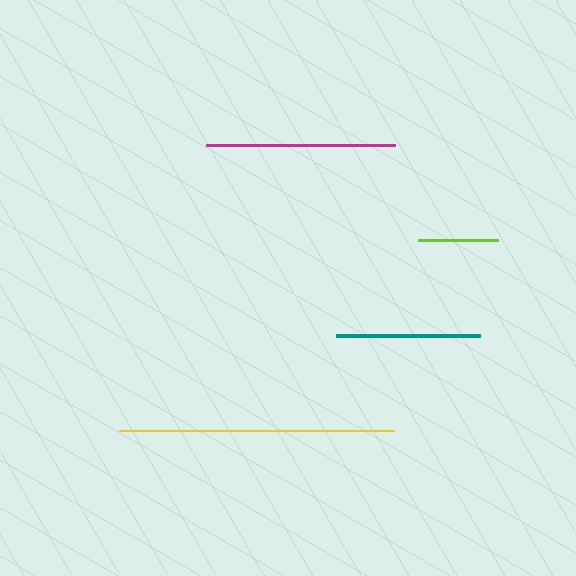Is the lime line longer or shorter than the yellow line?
The yellow line is longer than the lime line.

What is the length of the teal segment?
The teal segment is approximately 143 pixels long.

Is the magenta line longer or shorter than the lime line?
The magenta line is longer than the lime line.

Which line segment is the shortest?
The lime line is the shortest at approximately 80 pixels.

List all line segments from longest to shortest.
From longest to shortest: yellow, magenta, teal, lime.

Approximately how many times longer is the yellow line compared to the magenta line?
The yellow line is approximately 1.5 times the length of the magenta line.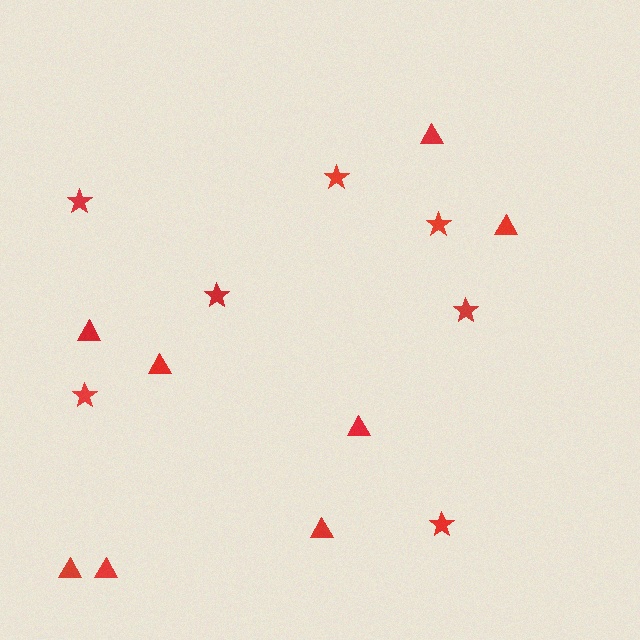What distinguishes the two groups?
There are 2 groups: one group of stars (7) and one group of triangles (8).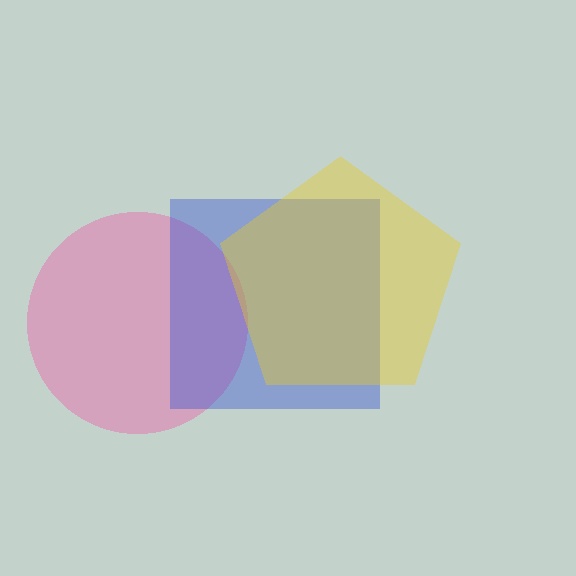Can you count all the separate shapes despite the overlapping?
Yes, there are 3 separate shapes.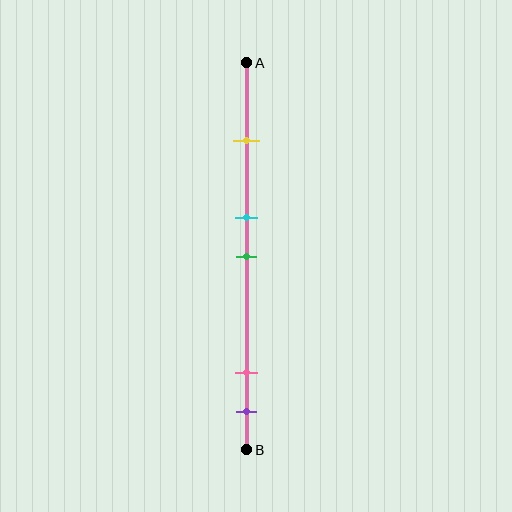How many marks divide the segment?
There are 5 marks dividing the segment.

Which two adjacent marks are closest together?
The cyan and green marks are the closest adjacent pair.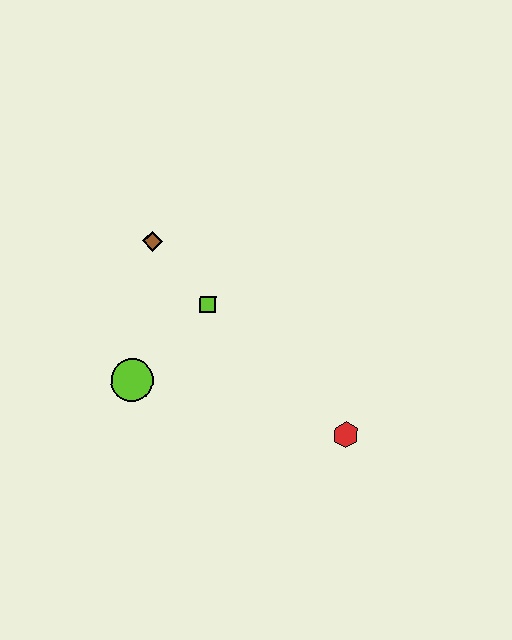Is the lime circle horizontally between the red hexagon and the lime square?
No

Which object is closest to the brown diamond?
The lime square is closest to the brown diamond.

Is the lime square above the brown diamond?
No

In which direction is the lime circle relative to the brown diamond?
The lime circle is below the brown diamond.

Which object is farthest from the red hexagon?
The brown diamond is farthest from the red hexagon.